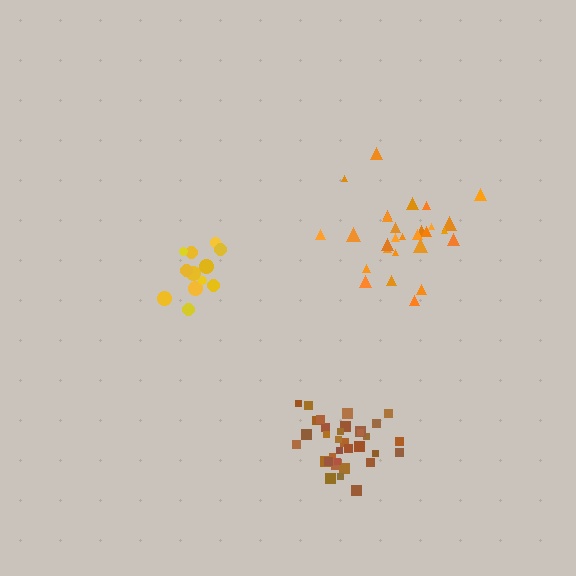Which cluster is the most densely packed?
Brown.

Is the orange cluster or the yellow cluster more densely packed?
Orange.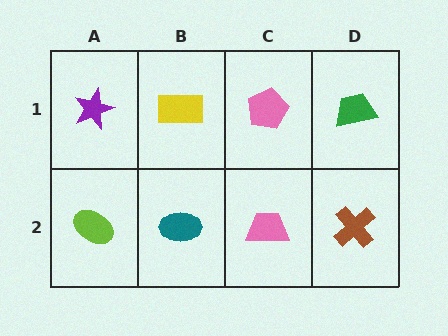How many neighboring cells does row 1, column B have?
3.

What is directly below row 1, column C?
A pink trapezoid.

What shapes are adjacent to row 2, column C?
A pink pentagon (row 1, column C), a teal ellipse (row 2, column B), a brown cross (row 2, column D).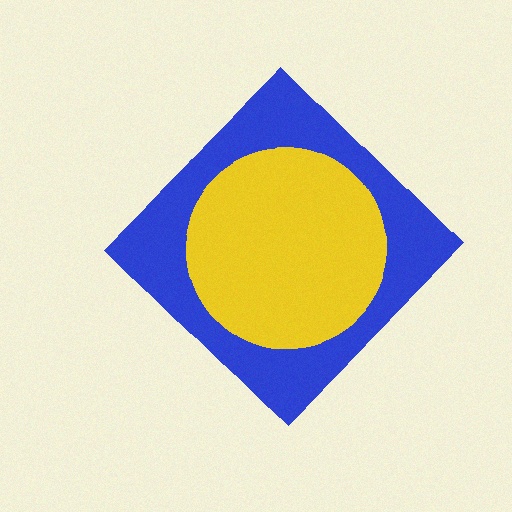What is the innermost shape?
The yellow circle.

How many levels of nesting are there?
2.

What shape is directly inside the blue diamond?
The yellow circle.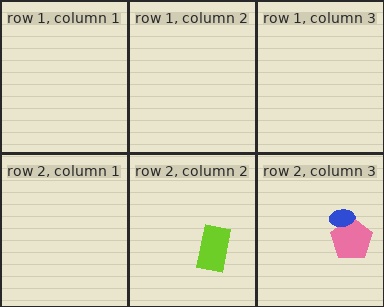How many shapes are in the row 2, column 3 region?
2.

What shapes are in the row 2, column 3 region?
The pink pentagon, the blue ellipse.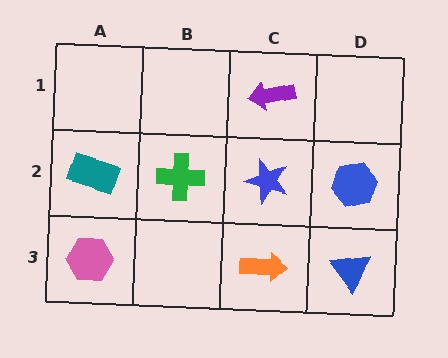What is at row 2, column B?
A green cross.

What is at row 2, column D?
A blue hexagon.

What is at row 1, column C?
A purple arrow.